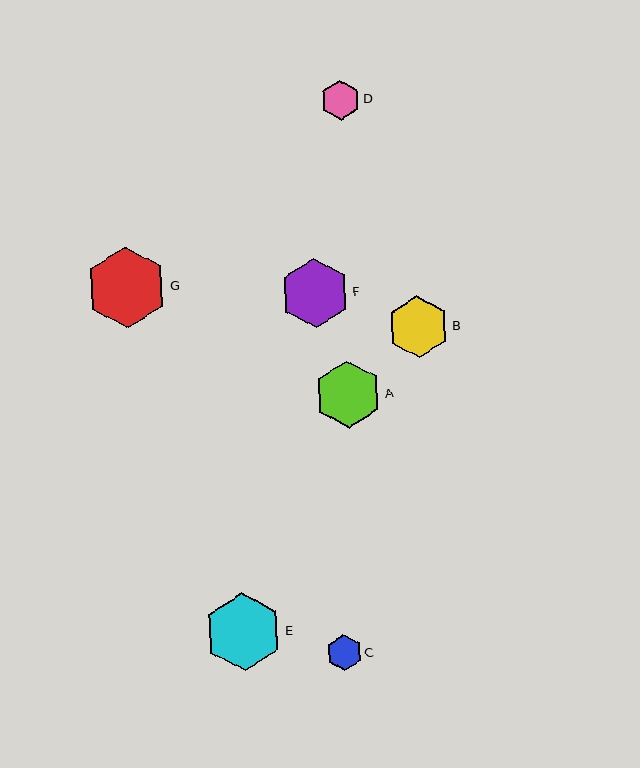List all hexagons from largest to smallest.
From largest to smallest: G, E, F, A, B, D, C.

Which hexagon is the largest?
Hexagon G is the largest with a size of approximately 81 pixels.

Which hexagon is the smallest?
Hexagon C is the smallest with a size of approximately 35 pixels.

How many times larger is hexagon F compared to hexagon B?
Hexagon F is approximately 1.1 times the size of hexagon B.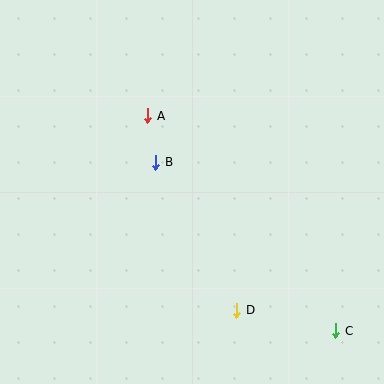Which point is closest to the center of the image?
Point B at (156, 162) is closest to the center.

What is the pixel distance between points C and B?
The distance between C and B is 247 pixels.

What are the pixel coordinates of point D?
Point D is at (237, 310).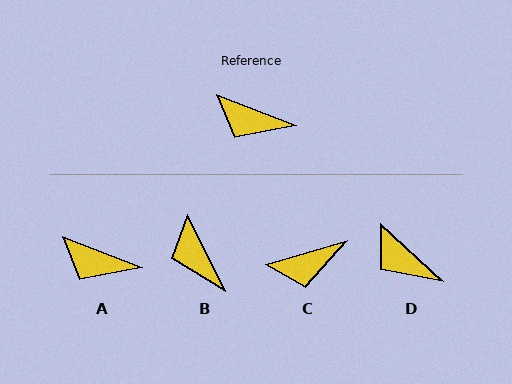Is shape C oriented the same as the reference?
No, it is off by about 37 degrees.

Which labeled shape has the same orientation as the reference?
A.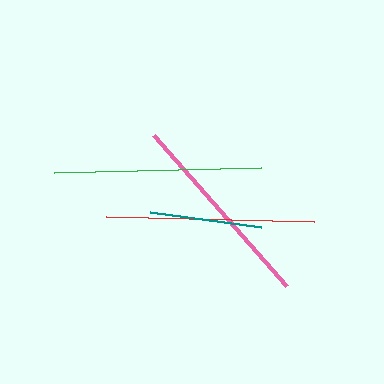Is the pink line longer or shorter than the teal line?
The pink line is longer than the teal line.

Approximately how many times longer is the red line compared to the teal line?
The red line is approximately 1.9 times the length of the teal line.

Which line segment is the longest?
The red line is the longest at approximately 209 pixels.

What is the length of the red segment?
The red segment is approximately 209 pixels long.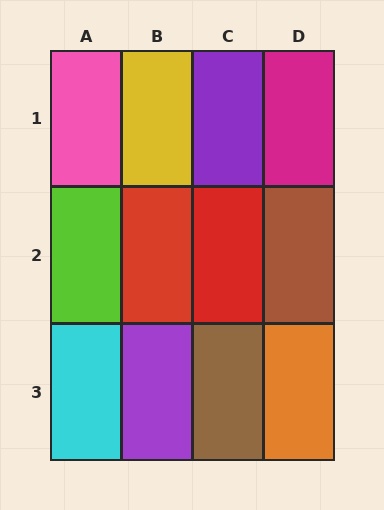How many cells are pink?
1 cell is pink.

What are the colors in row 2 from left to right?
Lime, red, red, brown.